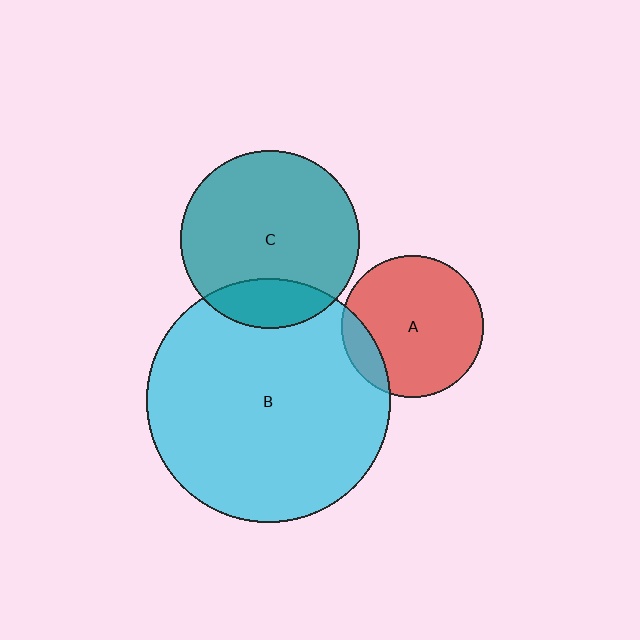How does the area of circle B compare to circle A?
Approximately 3.0 times.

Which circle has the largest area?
Circle B (cyan).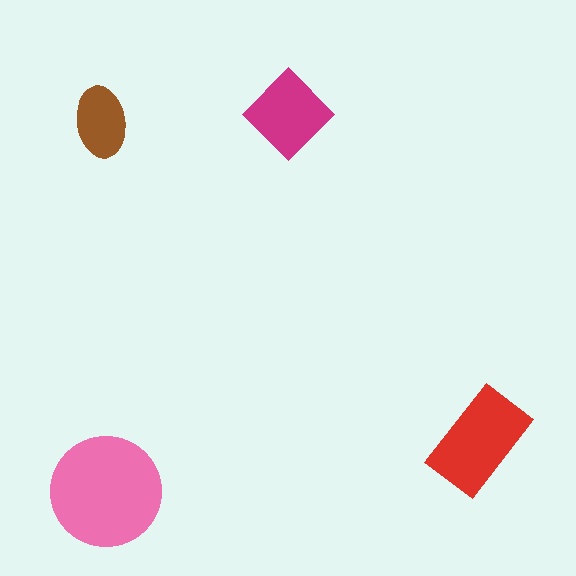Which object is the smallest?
The brown ellipse.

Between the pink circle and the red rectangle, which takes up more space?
The pink circle.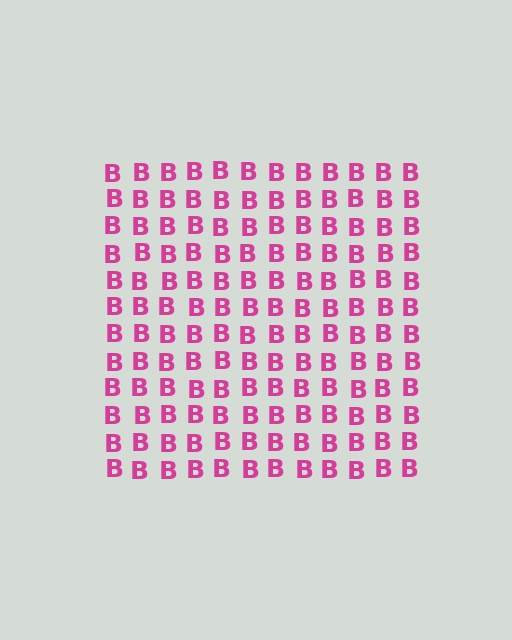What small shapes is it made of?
It is made of small letter B's.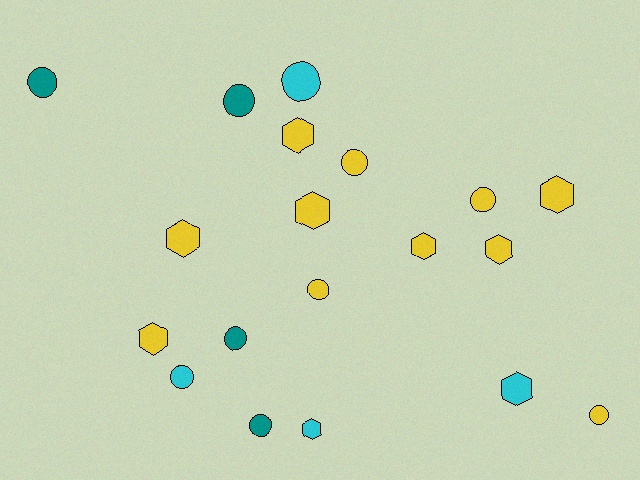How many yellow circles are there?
There are 4 yellow circles.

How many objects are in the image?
There are 19 objects.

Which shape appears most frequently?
Circle, with 10 objects.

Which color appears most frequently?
Yellow, with 11 objects.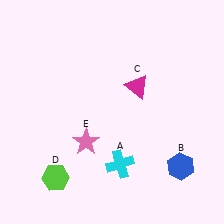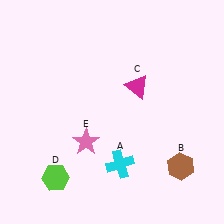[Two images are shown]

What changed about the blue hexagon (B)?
In Image 1, B is blue. In Image 2, it changed to brown.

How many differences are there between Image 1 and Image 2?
There is 1 difference between the two images.